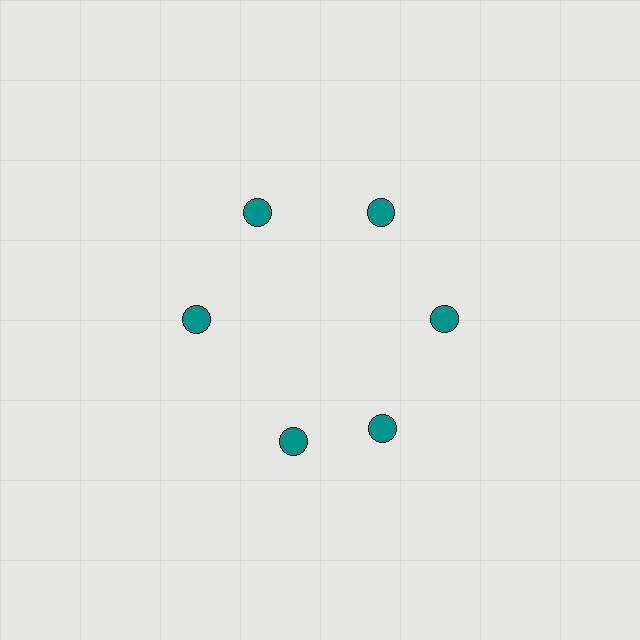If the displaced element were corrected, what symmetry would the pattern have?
It would have 6-fold rotational symmetry — the pattern would map onto itself every 60 degrees.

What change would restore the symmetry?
The symmetry would be restored by rotating it back into even spacing with its neighbors so that all 6 circles sit at equal angles and equal distance from the center.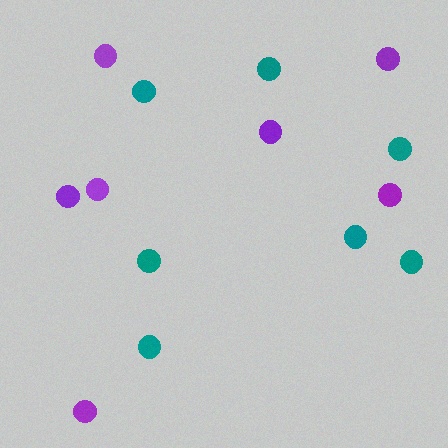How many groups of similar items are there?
There are 2 groups: one group of purple circles (7) and one group of teal circles (7).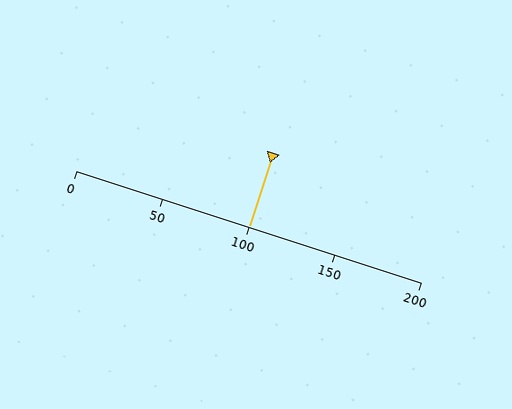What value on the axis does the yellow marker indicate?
The marker indicates approximately 100.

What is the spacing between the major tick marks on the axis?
The major ticks are spaced 50 apart.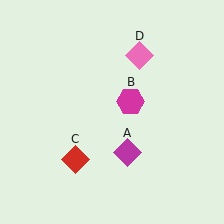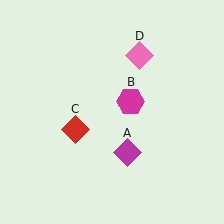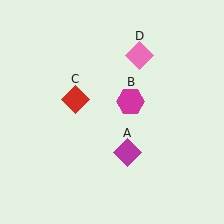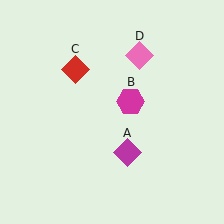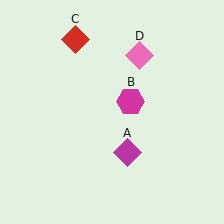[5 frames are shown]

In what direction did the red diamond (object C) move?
The red diamond (object C) moved up.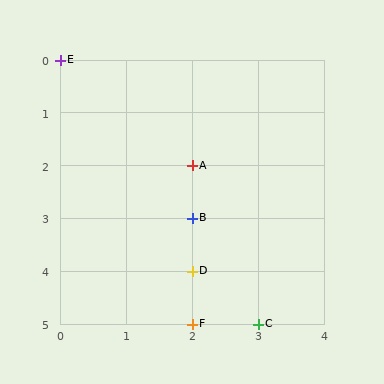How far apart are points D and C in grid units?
Points D and C are 1 column and 1 row apart (about 1.4 grid units diagonally).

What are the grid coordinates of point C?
Point C is at grid coordinates (3, 5).